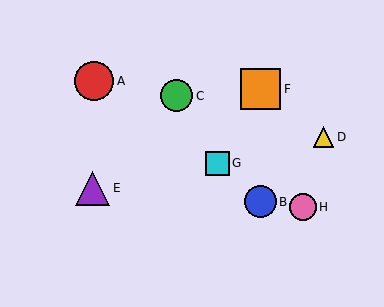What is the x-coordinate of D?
Object D is at x≈324.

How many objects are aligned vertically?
2 objects (B, F) are aligned vertically.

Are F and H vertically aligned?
No, F is at x≈260 and H is at x≈303.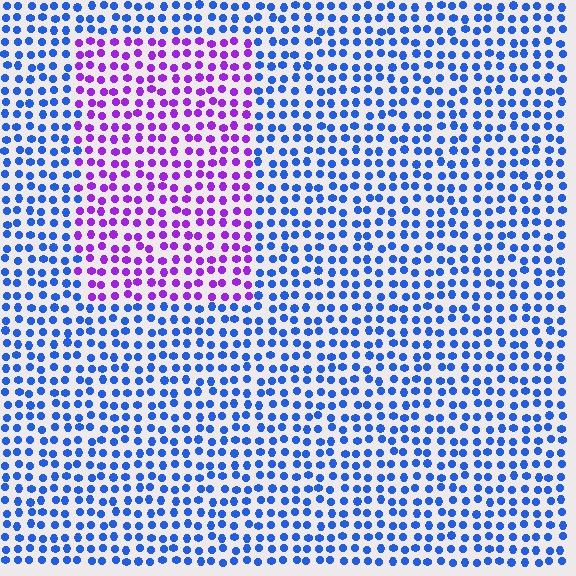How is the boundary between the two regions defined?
The boundary is defined purely by a slight shift in hue (about 58 degrees). Spacing, size, and orientation are identical on both sides.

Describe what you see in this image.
The image is filled with small blue elements in a uniform arrangement. A rectangle-shaped region is visible where the elements are tinted to a slightly different hue, forming a subtle color boundary.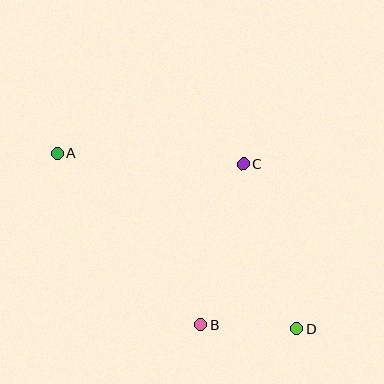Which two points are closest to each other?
Points B and D are closest to each other.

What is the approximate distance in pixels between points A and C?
The distance between A and C is approximately 186 pixels.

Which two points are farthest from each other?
Points A and D are farthest from each other.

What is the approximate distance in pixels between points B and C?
The distance between B and C is approximately 166 pixels.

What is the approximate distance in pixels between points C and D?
The distance between C and D is approximately 173 pixels.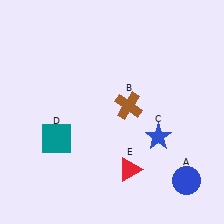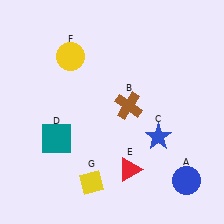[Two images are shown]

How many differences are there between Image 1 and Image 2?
There are 2 differences between the two images.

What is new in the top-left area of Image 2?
A yellow circle (F) was added in the top-left area of Image 2.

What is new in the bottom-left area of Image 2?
A yellow diamond (G) was added in the bottom-left area of Image 2.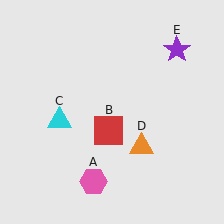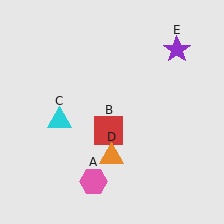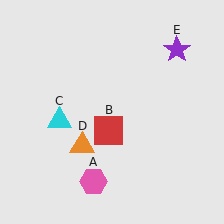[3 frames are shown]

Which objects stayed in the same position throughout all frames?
Pink hexagon (object A) and red square (object B) and cyan triangle (object C) and purple star (object E) remained stationary.